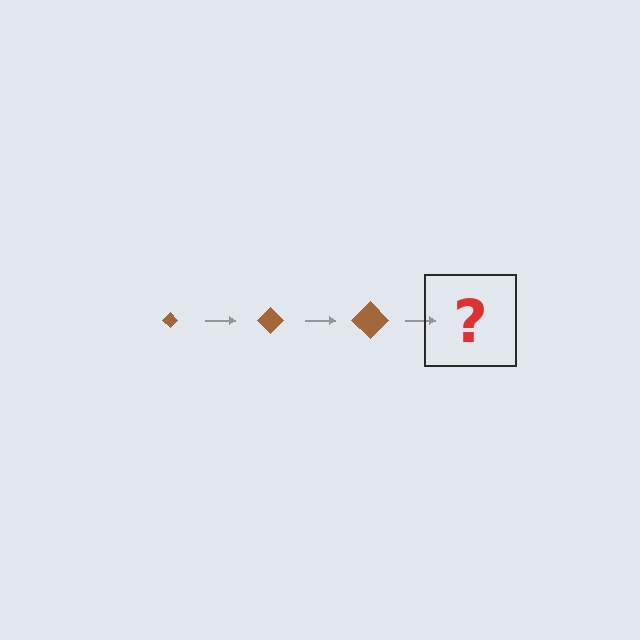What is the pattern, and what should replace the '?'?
The pattern is that the diamond gets progressively larger each step. The '?' should be a brown diamond, larger than the previous one.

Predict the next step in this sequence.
The next step is a brown diamond, larger than the previous one.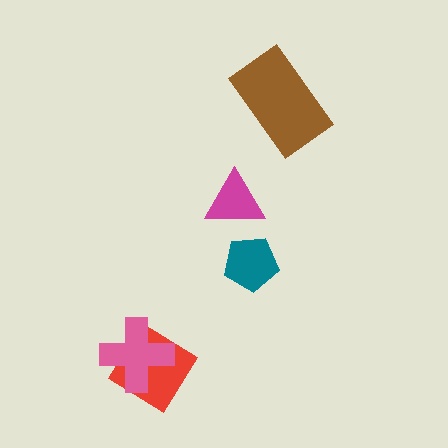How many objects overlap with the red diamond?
1 object overlaps with the red diamond.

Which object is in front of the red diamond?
The pink cross is in front of the red diamond.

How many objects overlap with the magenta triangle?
0 objects overlap with the magenta triangle.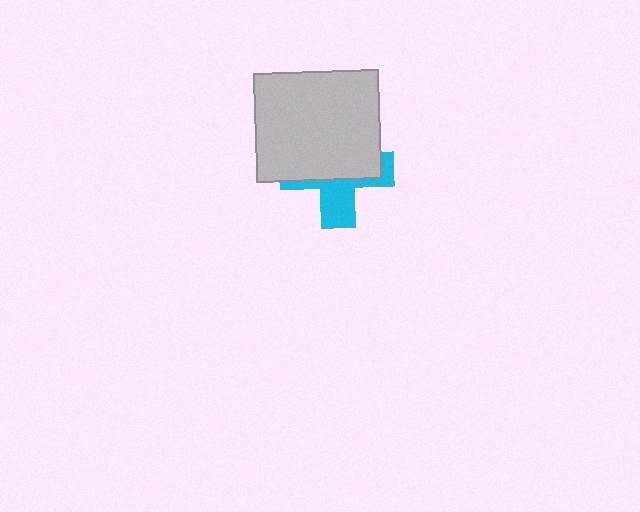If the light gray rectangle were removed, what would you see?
You would see the complete cyan cross.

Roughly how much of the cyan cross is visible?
A small part of it is visible (roughly 39%).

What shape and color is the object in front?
The object in front is a light gray rectangle.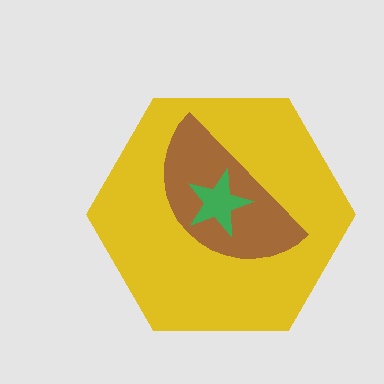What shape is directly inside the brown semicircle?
The green star.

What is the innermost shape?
The green star.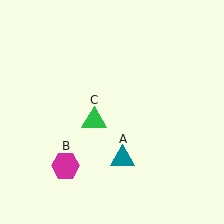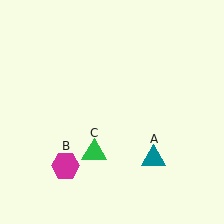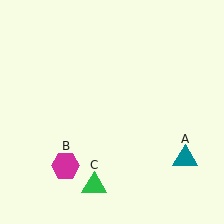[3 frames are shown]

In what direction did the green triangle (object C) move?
The green triangle (object C) moved down.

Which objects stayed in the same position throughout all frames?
Magenta hexagon (object B) remained stationary.